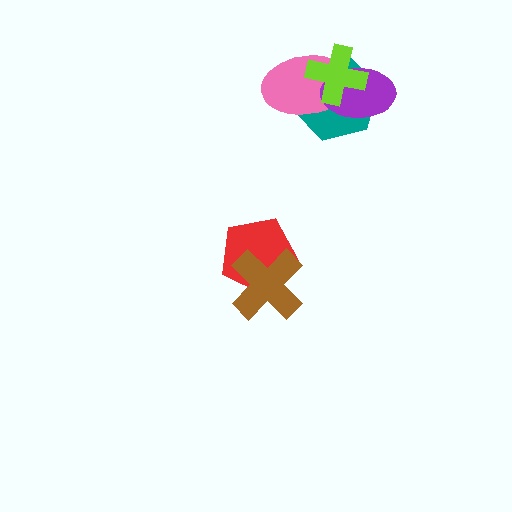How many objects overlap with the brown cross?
1 object overlaps with the brown cross.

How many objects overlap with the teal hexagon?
3 objects overlap with the teal hexagon.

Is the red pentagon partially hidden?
Yes, it is partially covered by another shape.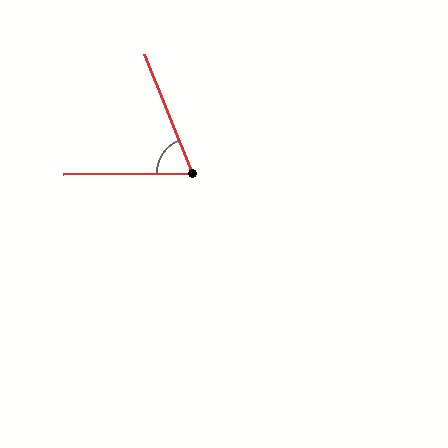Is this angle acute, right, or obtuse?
It is acute.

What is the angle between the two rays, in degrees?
Approximately 69 degrees.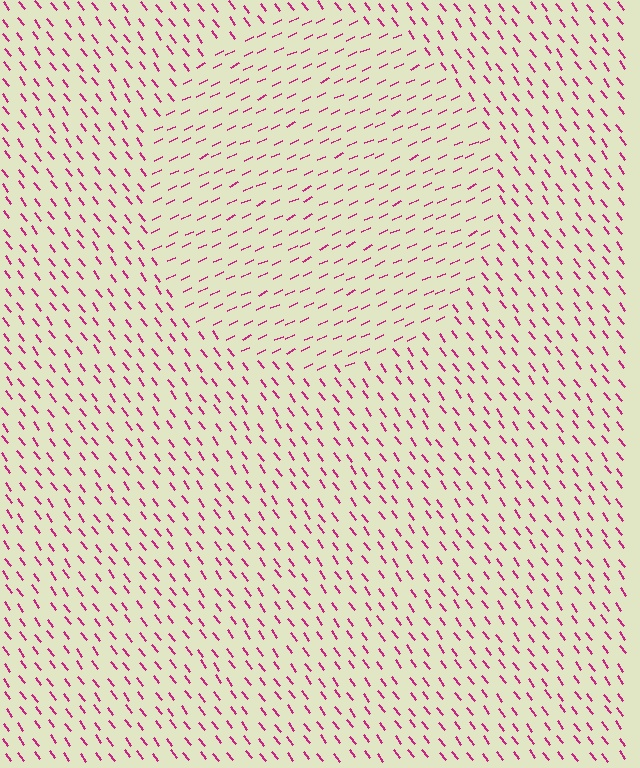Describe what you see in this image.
The image is filled with small magenta line segments. A circle region in the image has lines oriented differently from the surrounding lines, creating a visible texture boundary.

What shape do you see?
I see a circle.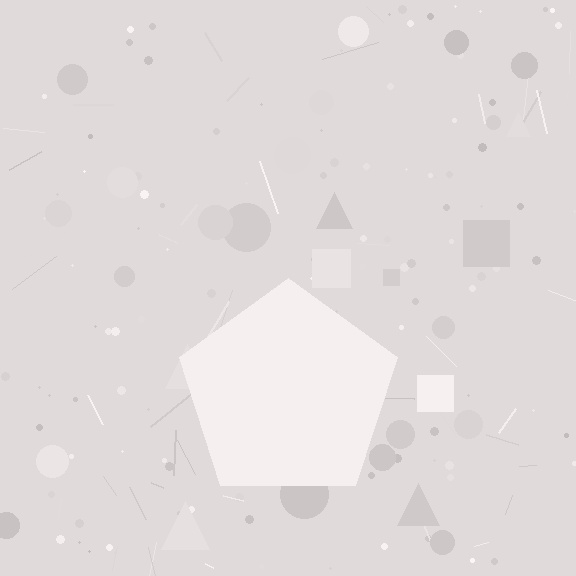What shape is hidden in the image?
A pentagon is hidden in the image.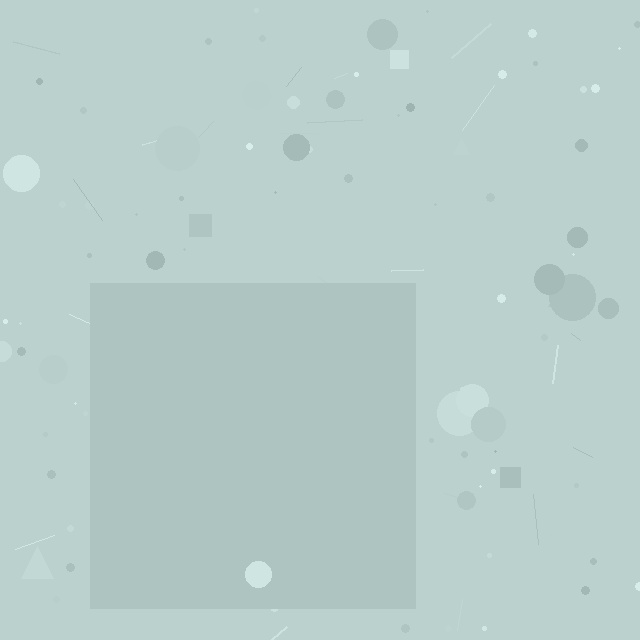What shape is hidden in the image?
A square is hidden in the image.